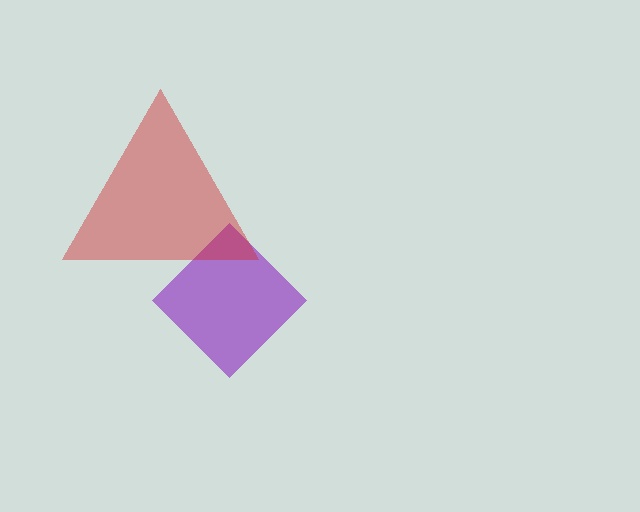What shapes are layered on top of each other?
The layered shapes are: a purple diamond, a red triangle.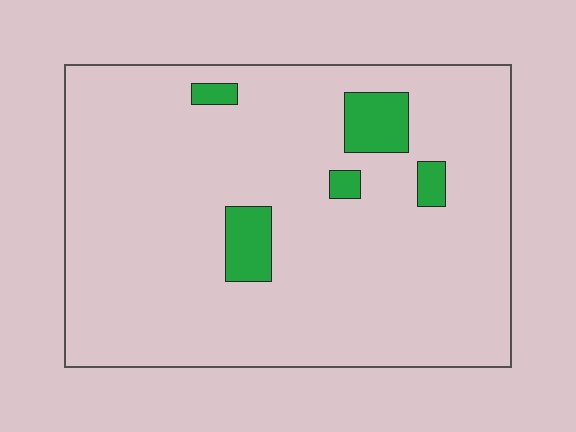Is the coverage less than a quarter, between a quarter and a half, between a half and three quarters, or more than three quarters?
Less than a quarter.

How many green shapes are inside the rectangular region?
5.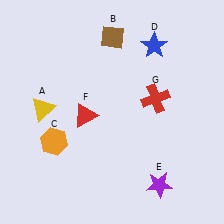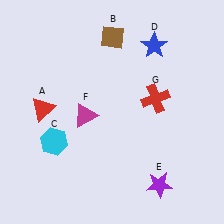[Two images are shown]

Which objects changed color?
A changed from yellow to red. C changed from orange to cyan. F changed from red to magenta.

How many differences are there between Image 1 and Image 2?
There are 3 differences between the two images.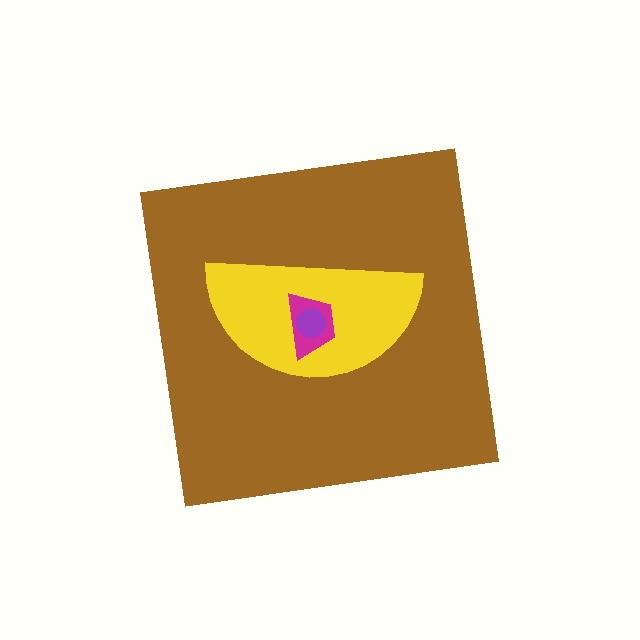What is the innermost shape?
The purple circle.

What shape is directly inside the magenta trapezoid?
The purple circle.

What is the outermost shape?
The brown square.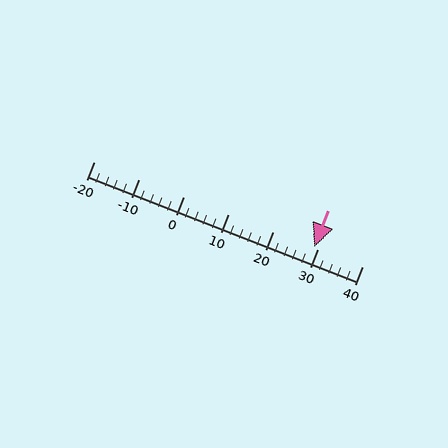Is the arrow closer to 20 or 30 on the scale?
The arrow is closer to 30.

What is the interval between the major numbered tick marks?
The major tick marks are spaced 10 units apart.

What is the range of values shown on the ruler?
The ruler shows values from -20 to 40.